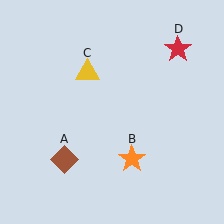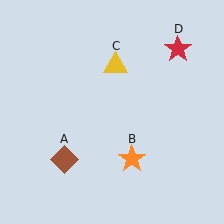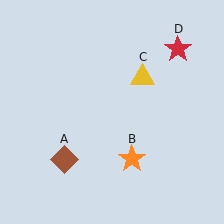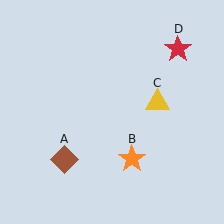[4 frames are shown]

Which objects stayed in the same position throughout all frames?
Brown diamond (object A) and orange star (object B) and red star (object D) remained stationary.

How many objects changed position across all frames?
1 object changed position: yellow triangle (object C).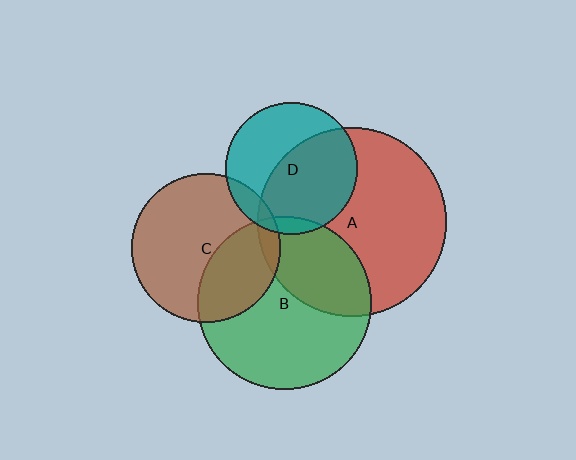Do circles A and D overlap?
Yes.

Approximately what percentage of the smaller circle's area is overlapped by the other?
Approximately 55%.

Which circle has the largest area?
Circle A (red).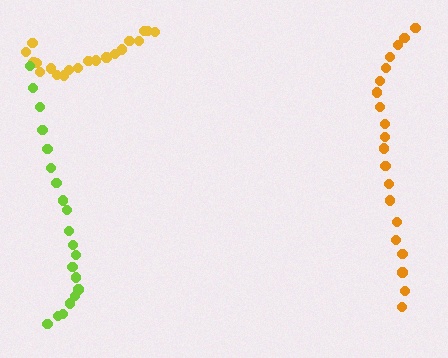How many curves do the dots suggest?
There are 3 distinct paths.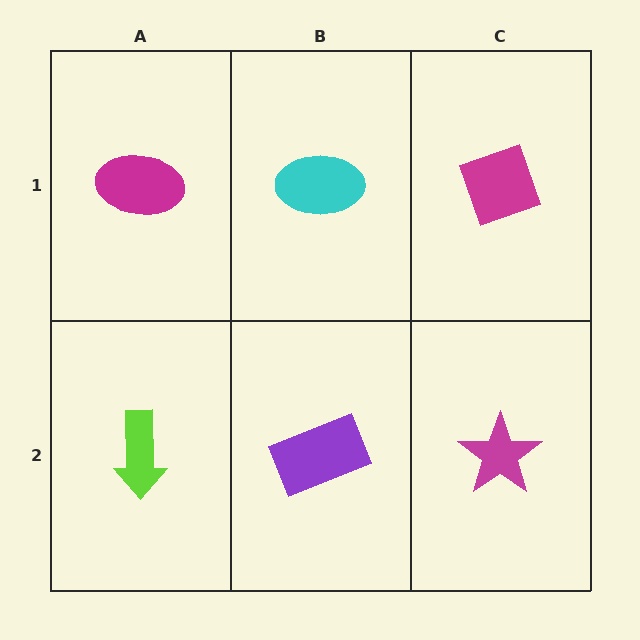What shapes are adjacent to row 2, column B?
A cyan ellipse (row 1, column B), a lime arrow (row 2, column A), a magenta star (row 2, column C).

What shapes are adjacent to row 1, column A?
A lime arrow (row 2, column A), a cyan ellipse (row 1, column B).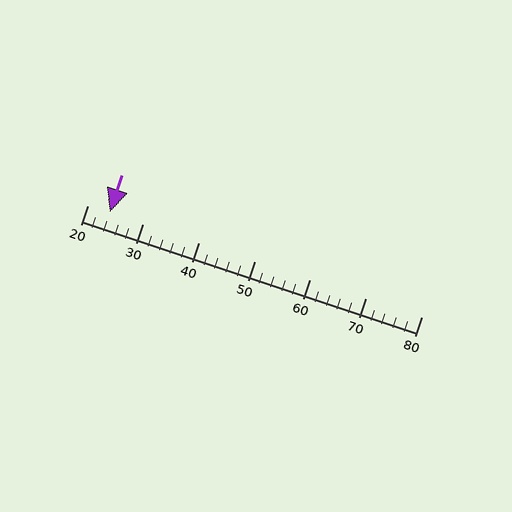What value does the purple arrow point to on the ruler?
The purple arrow points to approximately 24.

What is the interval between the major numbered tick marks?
The major tick marks are spaced 10 units apart.